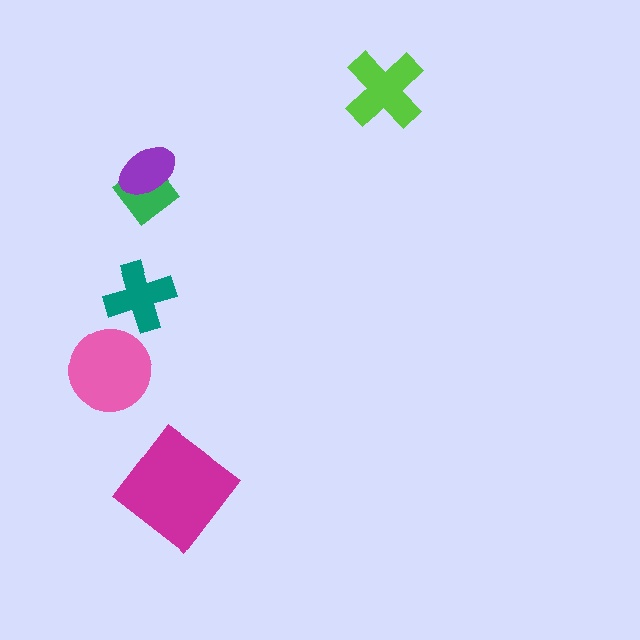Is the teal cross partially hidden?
No, no other shape covers it.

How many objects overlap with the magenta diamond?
0 objects overlap with the magenta diamond.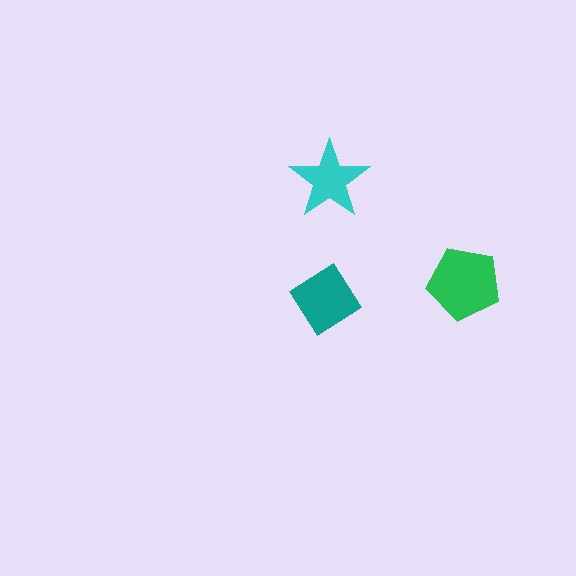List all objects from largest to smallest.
The green pentagon, the teal diamond, the cyan star.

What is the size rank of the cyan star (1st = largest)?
3rd.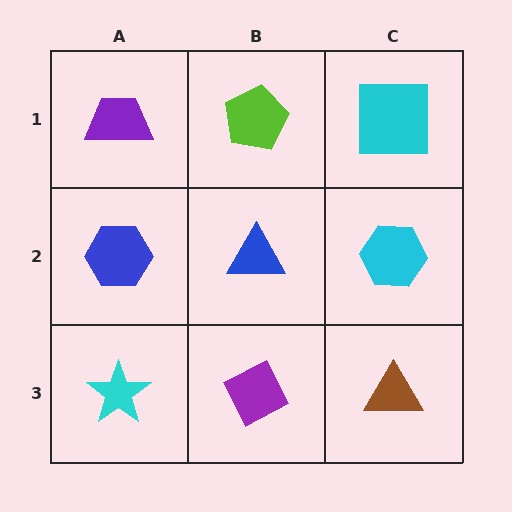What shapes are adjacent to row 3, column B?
A blue triangle (row 2, column B), a cyan star (row 3, column A), a brown triangle (row 3, column C).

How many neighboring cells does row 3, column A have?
2.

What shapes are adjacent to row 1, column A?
A blue hexagon (row 2, column A), a lime pentagon (row 1, column B).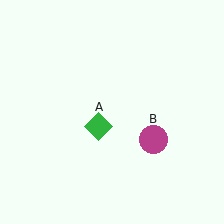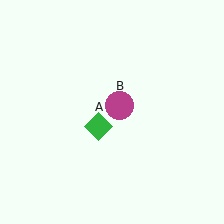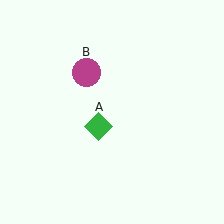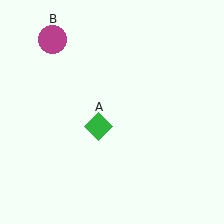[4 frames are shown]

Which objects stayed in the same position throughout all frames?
Green diamond (object A) remained stationary.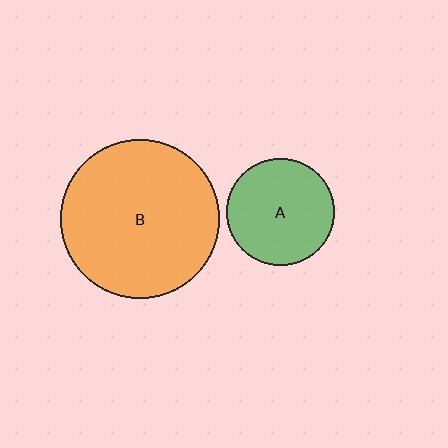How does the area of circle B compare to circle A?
Approximately 2.2 times.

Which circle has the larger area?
Circle B (orange).